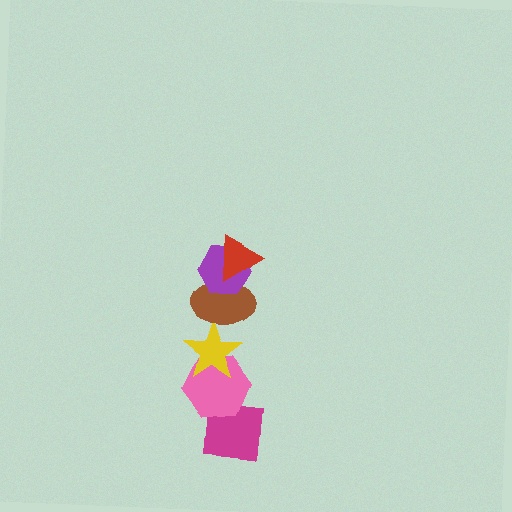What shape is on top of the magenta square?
The pink hexagon is on top of the magenta square.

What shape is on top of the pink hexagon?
The yellow star is on top of the pink hexagon.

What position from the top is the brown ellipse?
The brown ellipse is 3rd from the top.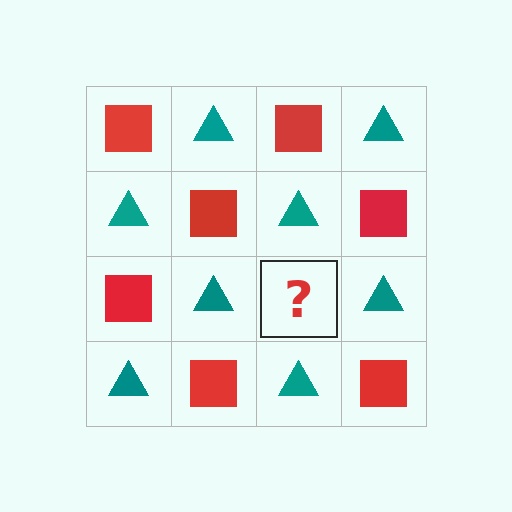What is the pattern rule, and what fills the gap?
The rule is that it alternates red square and teal triangle in a checkerboard pattern. The gap should be filled with a red square.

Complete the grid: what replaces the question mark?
The question mark should be replaced with a red square.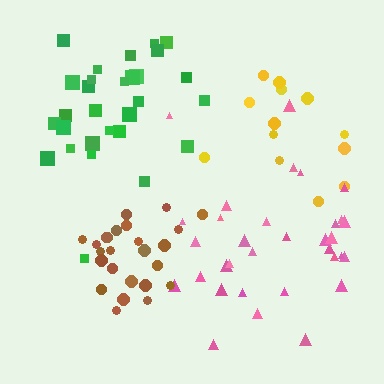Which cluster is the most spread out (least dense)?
Yellow.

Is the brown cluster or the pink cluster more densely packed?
Brown.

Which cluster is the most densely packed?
Brown.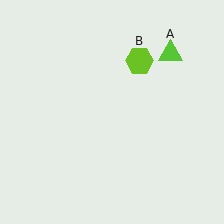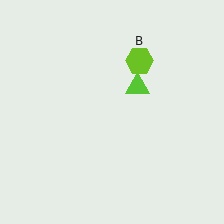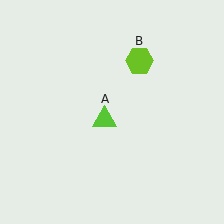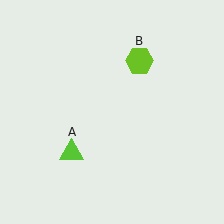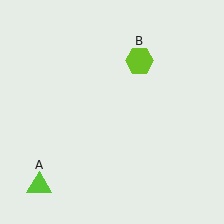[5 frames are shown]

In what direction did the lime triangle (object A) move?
The lime triangle (object A) moved down and to the left.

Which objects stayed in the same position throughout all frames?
Lime hexagon (object B) remained stationary.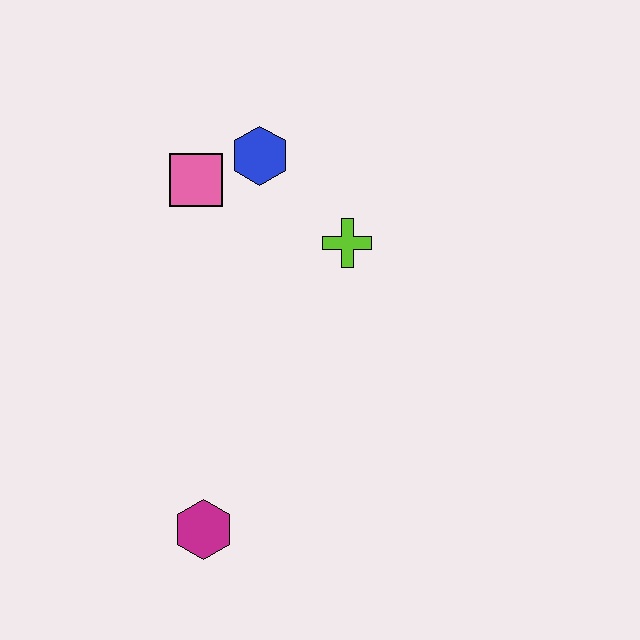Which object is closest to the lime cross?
The blue hexagon is closest to the lime cross.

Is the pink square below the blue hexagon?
Yes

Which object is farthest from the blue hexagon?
The magenta hexagon is farthest from the blue hexagon.